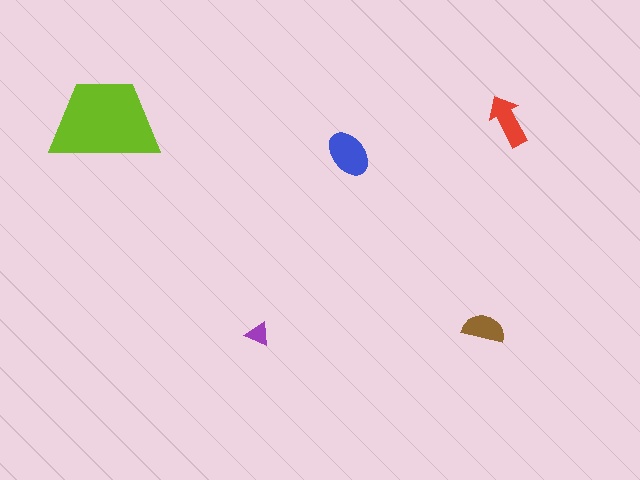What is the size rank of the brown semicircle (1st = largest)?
4th.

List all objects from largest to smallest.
The lime trapezoid, the blue ellipse, the red arrow, the brown semicircle, the purple triangle.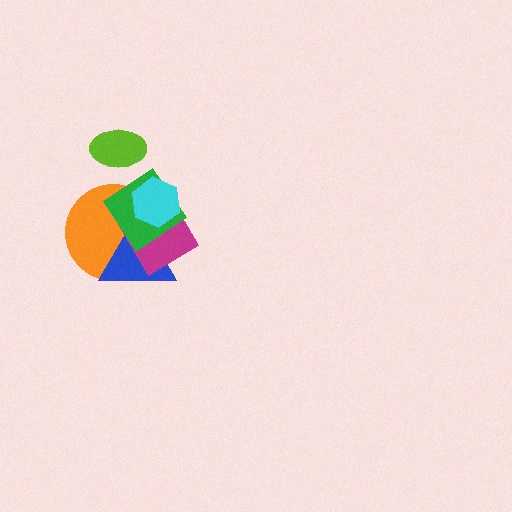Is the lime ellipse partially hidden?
No, no other shape covers it.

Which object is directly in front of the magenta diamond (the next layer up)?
The green diamond is directly in front of the magenta diamond.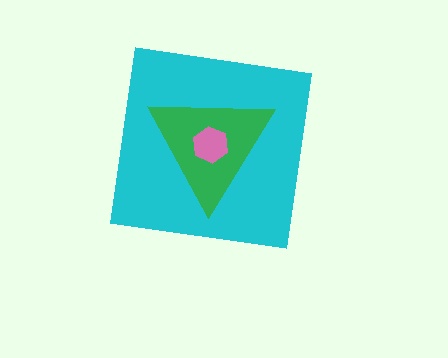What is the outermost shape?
The cyan square.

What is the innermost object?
The pink hexagon.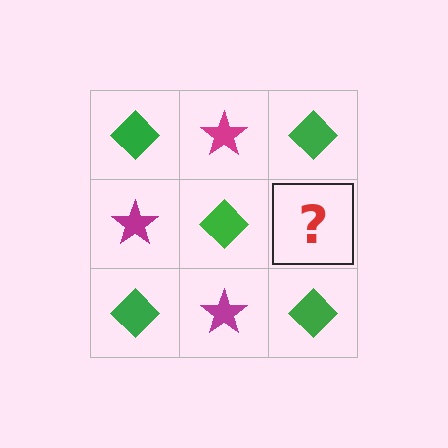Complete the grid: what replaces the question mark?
The question mark should be replaced with a magenta star.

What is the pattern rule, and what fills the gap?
The rule is that it alternates green diamond and magenta star in a checkerboard pattern. The gap should be filled with a magenta star.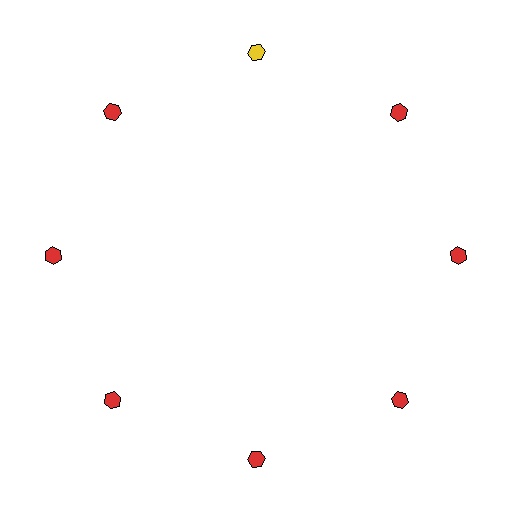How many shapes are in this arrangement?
There are 8 shapes arranged in a ring pattern.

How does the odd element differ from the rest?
It has a different color: yellow instead of red.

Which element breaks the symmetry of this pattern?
The yellow hexagon at roughly the 12 o'clock position breaks the symmetry. All other shapes are red hexagons.